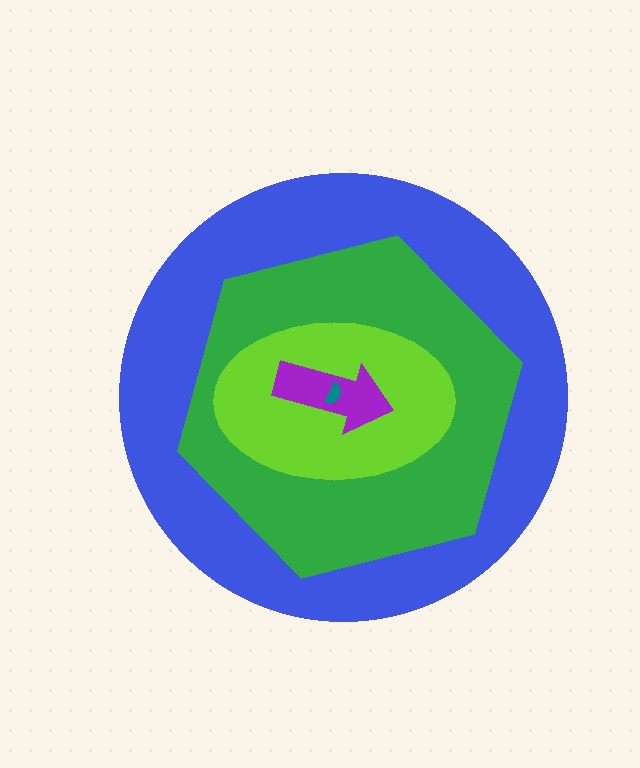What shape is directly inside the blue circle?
The green hexagon.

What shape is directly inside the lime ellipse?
The purple arrow.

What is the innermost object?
The teal semicircle.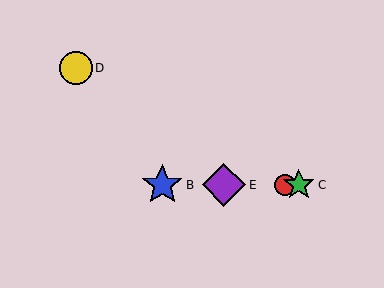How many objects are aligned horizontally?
4 objects (A, B, C, E) are aligned horizontally.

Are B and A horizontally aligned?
Yes, both are at y≈185.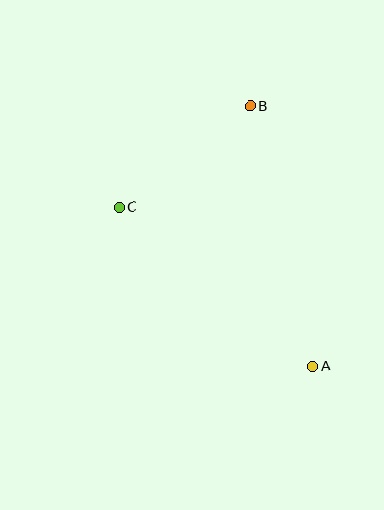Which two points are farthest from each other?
Points A and B are farthest from each other.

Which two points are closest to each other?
Points B and C are closest to each other.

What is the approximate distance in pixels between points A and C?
The distance between A and C is approximately 251 pixels.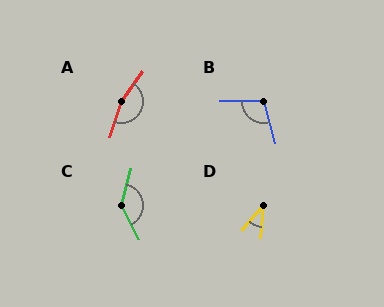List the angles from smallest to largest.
D (36°), B (106°), C (138°), A (163°).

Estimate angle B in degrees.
Approximately 106 degrees.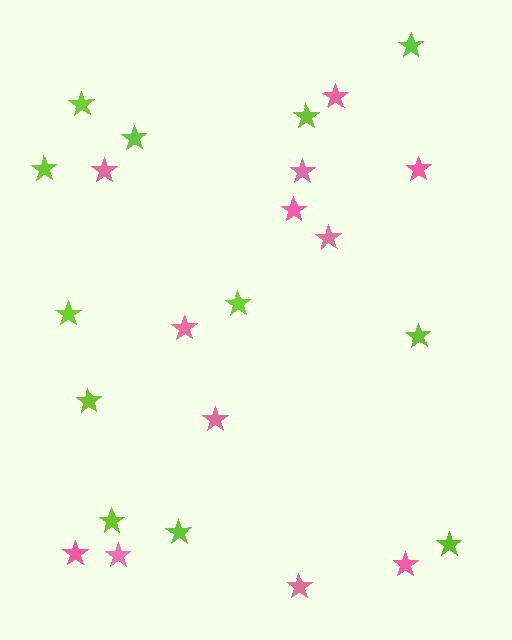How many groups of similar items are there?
There are 2 groups: one group of lime stars (12) and one group of pink stars (12).